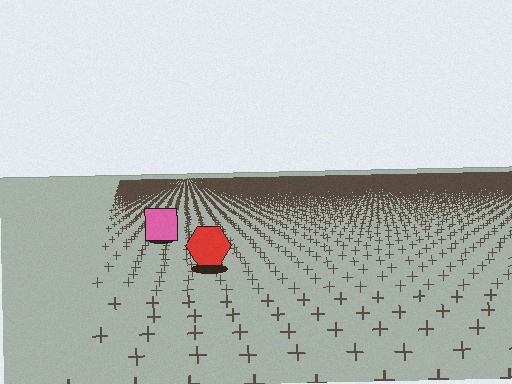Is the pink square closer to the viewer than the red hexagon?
No. The red hexagon is closer — you can tell from the texture gradient: the ground texture is coarser near it.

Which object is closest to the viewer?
The red hexagon is closest. The texture marks near it are larger and more spread out.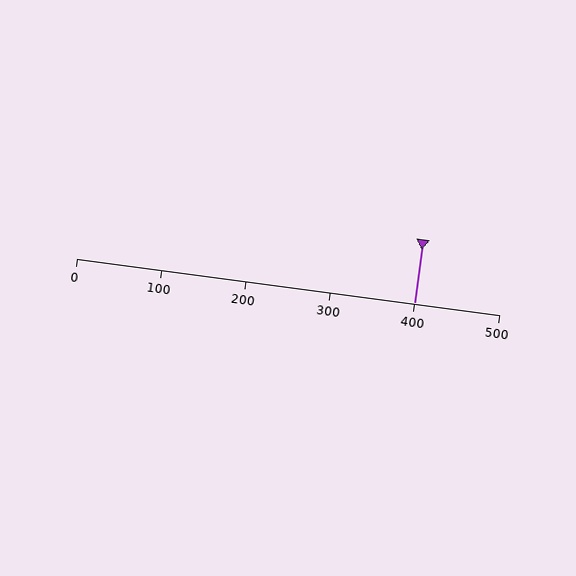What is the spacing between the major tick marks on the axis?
The major ticks are spaced 100 apart.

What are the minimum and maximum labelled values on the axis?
The axis runs from 0 to 500.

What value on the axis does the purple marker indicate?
The marker indicates approximately 400.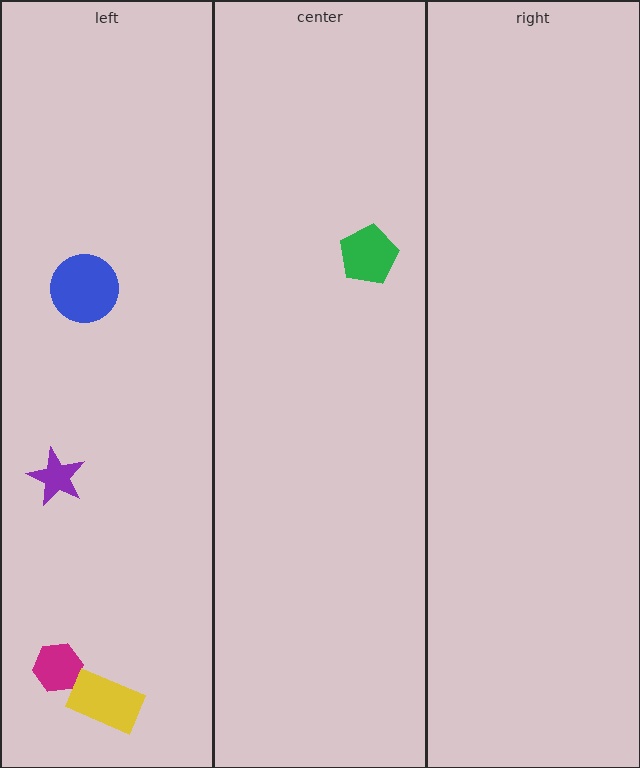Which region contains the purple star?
The left region.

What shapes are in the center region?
The green pentagon.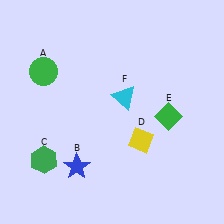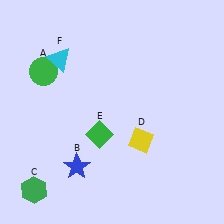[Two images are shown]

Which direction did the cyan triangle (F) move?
The cyan triangle (F) moved left.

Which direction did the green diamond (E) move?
The green diamond (E) moved left.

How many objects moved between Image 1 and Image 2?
3 objects moved between the two images.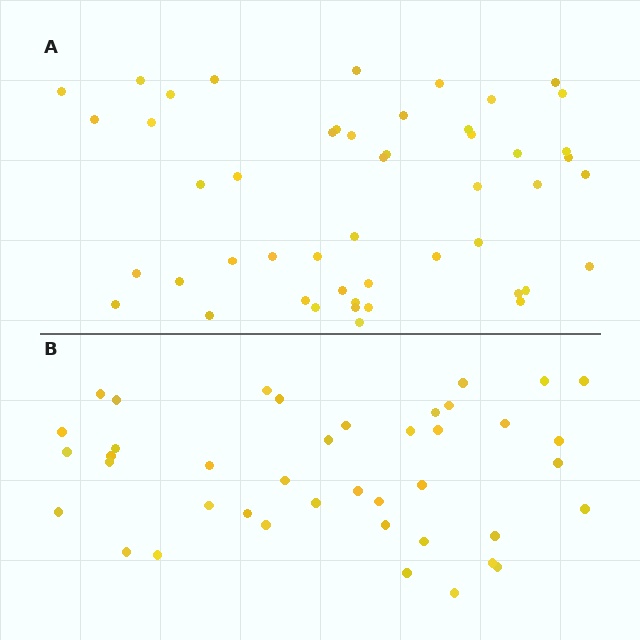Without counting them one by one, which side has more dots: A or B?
Region A (the top region) has more dots.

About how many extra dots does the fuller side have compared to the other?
Region A has roughly 8 or so more dots than region B.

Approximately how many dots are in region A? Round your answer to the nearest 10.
About 50 dots. (The exact count is 49, which rounds to 50.)